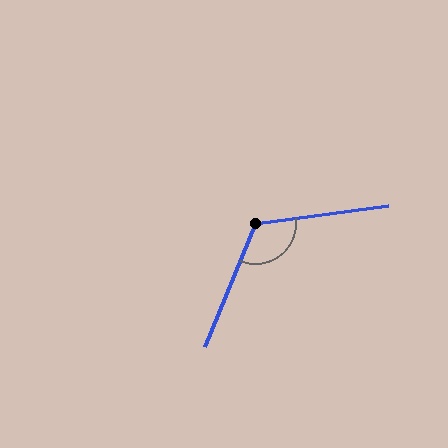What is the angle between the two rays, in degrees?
Approximately 120 degrees.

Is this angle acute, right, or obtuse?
It is obtuse.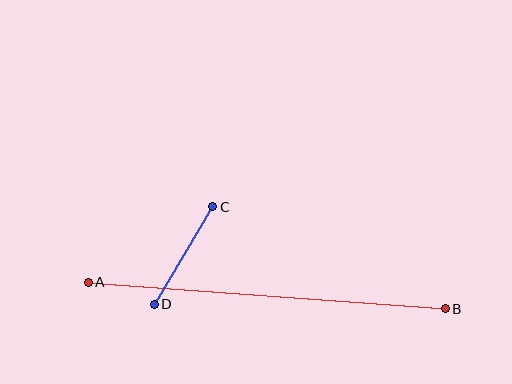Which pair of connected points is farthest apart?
Points A and B are farthest apart.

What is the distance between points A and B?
The distance is approximately 358 pixels.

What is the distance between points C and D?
The distance is approximately 113 pixels.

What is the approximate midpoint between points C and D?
The midpoint is at approximately (183, 256) pixels.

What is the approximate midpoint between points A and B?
The midpoint is at approximately (267, 295) pixels.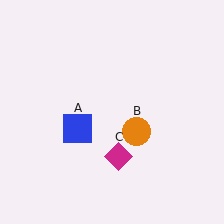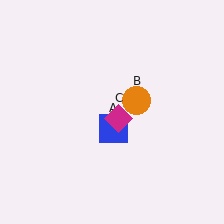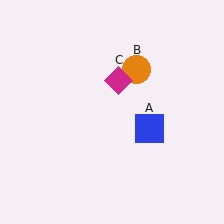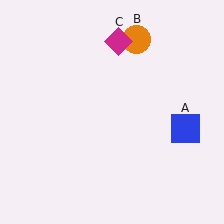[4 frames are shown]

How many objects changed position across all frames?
3 objects changed position: blue square (object A), orange circle (object B), magenta diamond (object C).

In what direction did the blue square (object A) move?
The blue square (object A) moved right.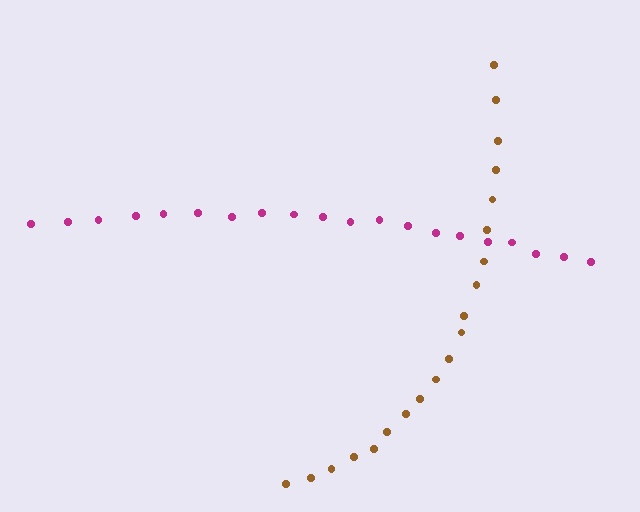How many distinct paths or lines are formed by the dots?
There are 2 distinct paths.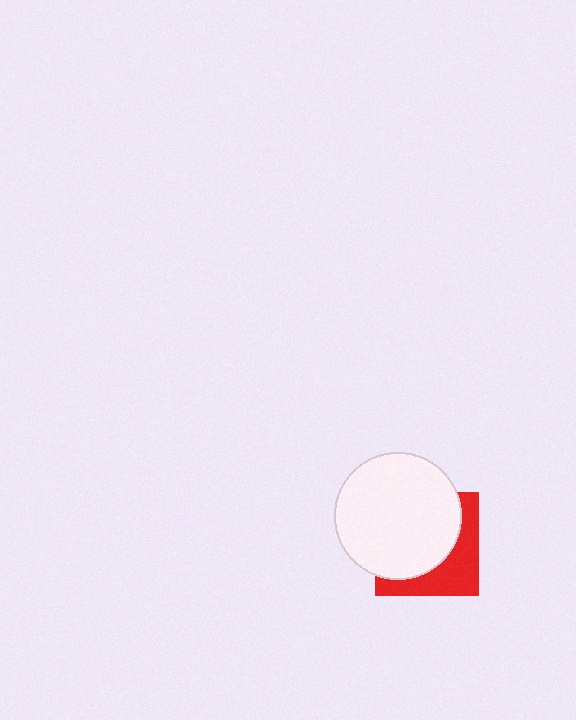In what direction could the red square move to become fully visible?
The red square could move toward the lower-right. That would shift it out from behind the white circle entirely.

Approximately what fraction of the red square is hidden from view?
Roughly 62% of the red square is hidden behind the white circle.